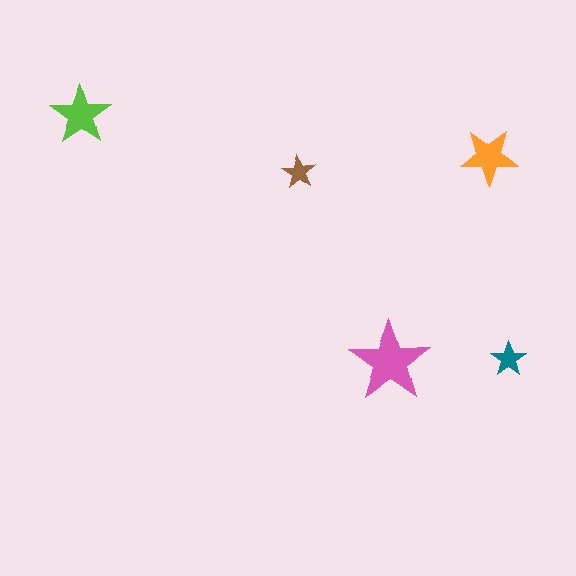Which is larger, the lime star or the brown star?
The lime one.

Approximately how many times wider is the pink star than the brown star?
About 2.5 times wider.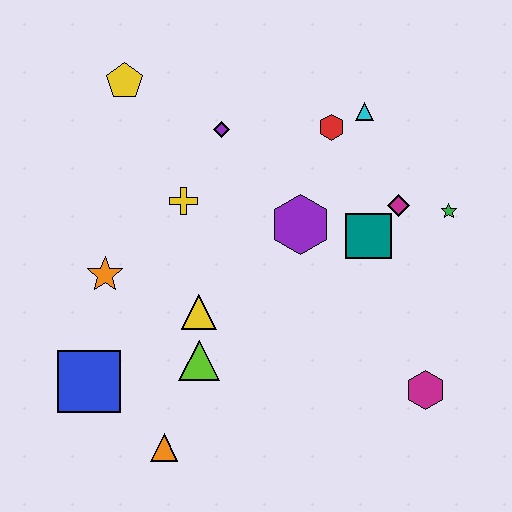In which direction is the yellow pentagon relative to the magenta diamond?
The yellow pentagon is to the left of the magenta diamond.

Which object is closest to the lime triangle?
The yellow triangle is closest to the lime triangle.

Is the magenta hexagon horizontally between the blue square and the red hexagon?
No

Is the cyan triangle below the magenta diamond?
No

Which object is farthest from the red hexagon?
The orange triangle is farthest from the red hexagon.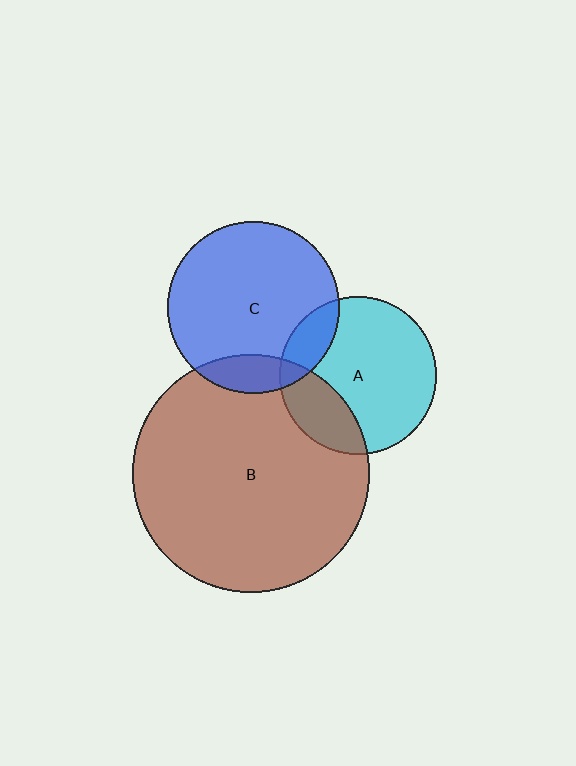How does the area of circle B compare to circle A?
Approximately 2.3 times.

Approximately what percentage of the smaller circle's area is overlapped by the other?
Approximately 25%.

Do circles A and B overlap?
Yes.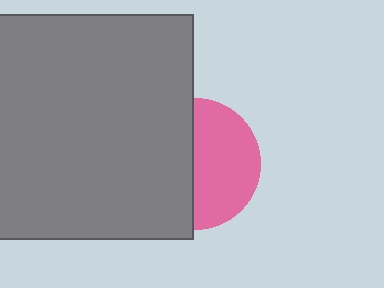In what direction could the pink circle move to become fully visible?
The pink circle could move right. That would shift it out from behind the gray rectangle entirely.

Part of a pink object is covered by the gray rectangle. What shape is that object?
It is a circle.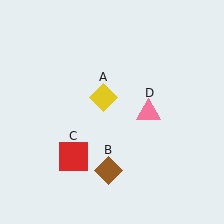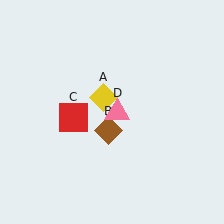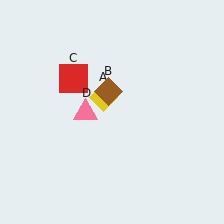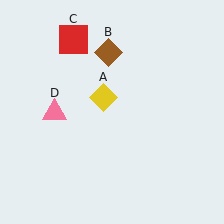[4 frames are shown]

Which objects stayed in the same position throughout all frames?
Yellow diamond (object A) remained stationary.